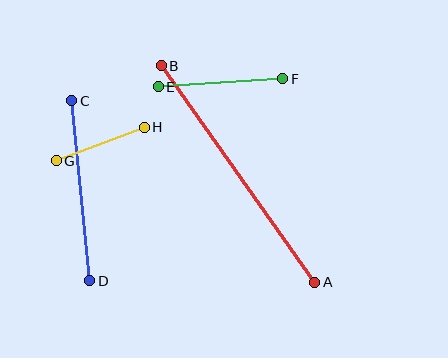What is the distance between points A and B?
The distance is approximately 265 pixels.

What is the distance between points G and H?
The distance is approximately 94 pixels.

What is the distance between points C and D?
The distance is approximately 181 pixels.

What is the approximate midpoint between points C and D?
The midpoint is at approximately (81, 191) pixels.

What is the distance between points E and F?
The distance is approximately 125 pixels.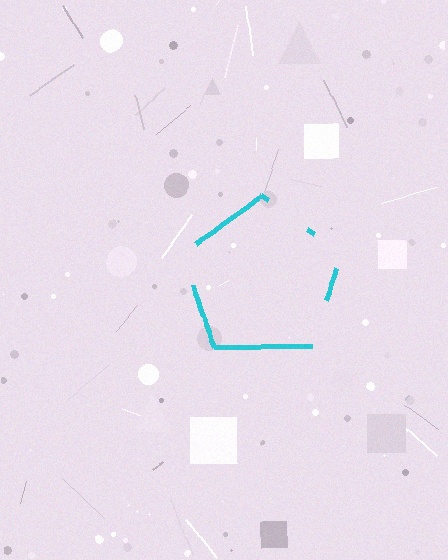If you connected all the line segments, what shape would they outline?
They would outline a pentagon.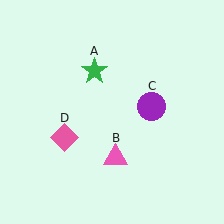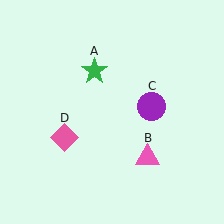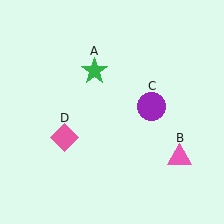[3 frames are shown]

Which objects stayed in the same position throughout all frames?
Green star (object A) and purple circle (object C) and pink diamond (object D) remained stationary.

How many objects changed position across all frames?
1 object changed position: pink triangle (object B).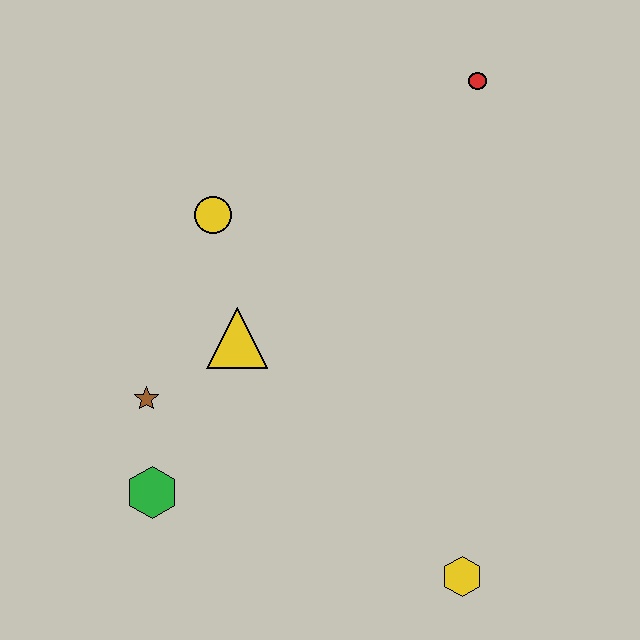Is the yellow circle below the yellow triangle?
No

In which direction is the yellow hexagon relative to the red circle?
The yellow hexagon is below the red circle.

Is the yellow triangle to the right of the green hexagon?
Yes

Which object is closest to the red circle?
The yellow circle is closest to the red circle.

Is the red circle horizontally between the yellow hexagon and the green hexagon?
No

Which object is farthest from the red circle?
The green hexagon is farthest from the red circle.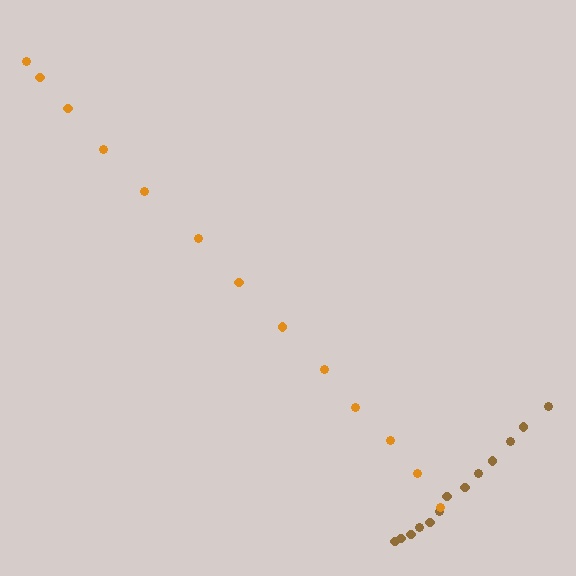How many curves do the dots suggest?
There are 2 distinct paths.